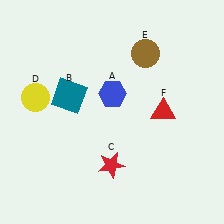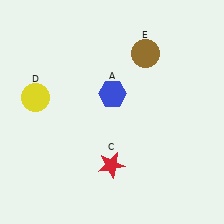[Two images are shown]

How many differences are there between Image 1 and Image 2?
There are 2 differences between the two images.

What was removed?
The red triangle (F), the teal square (B) were removed in Image 2.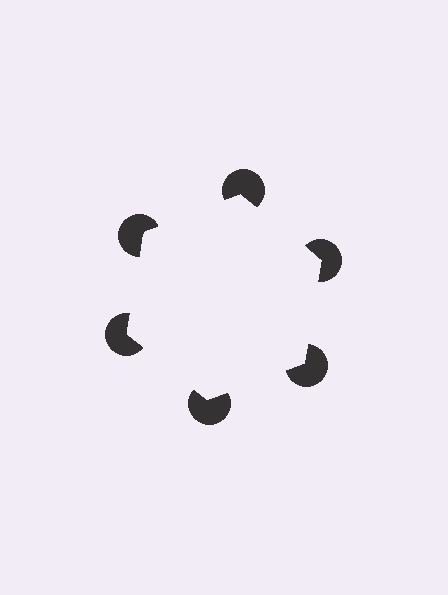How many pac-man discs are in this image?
There are 6 — one at each vertex of the illusory hexagon.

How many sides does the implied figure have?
6 sides.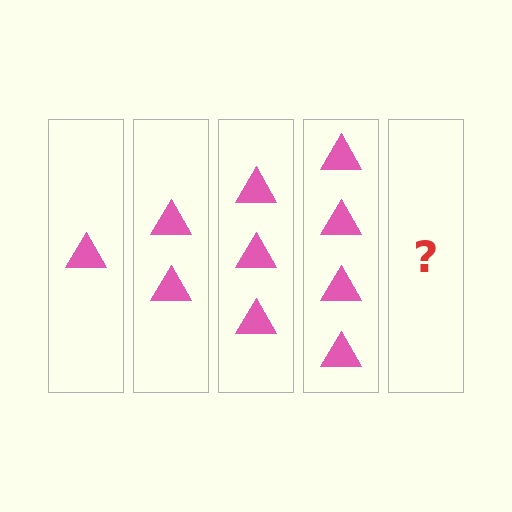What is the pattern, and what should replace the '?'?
The pattern is that each step adds one more triangle. The '?' should be 5 triangles.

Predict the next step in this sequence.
The next step is 5 triangles.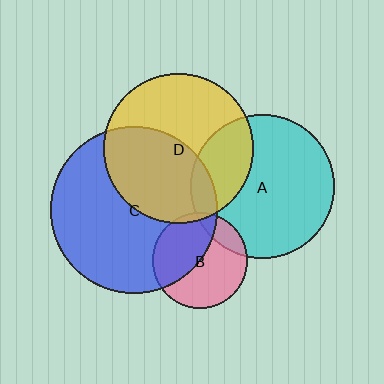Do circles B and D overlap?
Yes.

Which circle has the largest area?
Circle C (blue).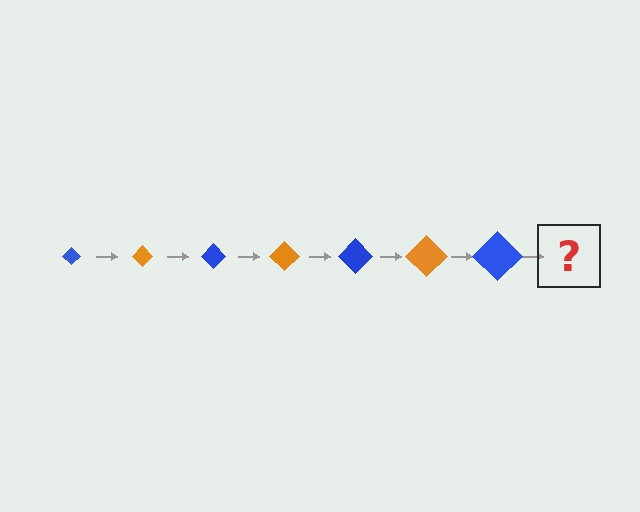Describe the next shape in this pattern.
It should be an orange diamond, larger than the previous one.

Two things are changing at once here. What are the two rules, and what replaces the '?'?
The two rules are that the diamond grows larger each step and the color cycles through blue and orange. The '?' should be an orange diamond, larger than the previous one.